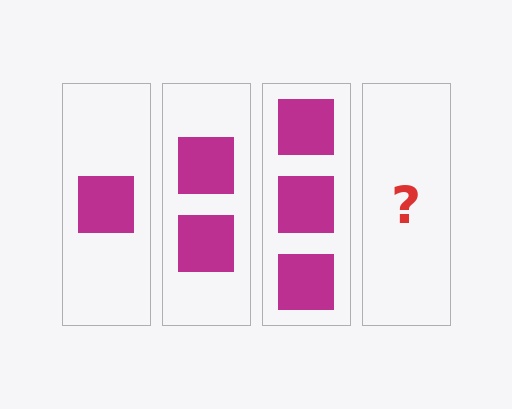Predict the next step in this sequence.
The next step is 4 squares.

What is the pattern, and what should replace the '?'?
The pattern is that each step adds one more square. The '?' should be 4 squares.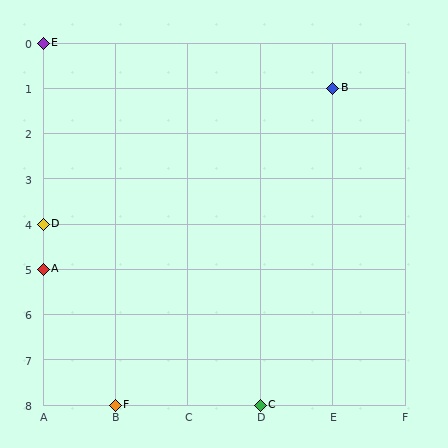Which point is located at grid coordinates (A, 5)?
Point A is at (A, 5).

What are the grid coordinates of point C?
Point C is at grid coordinates (D, 8).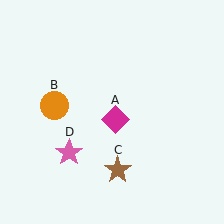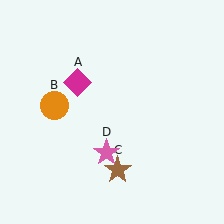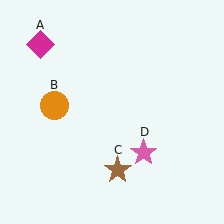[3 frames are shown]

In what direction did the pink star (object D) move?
The pink star (object D) moved right.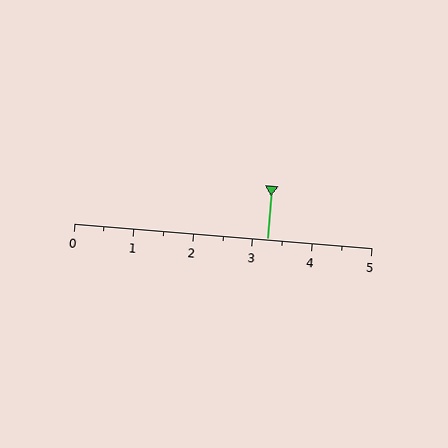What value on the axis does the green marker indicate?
The marker indicates approximately 3.2.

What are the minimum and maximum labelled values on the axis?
The axis runs from 0 to 5.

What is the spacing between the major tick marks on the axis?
The major ticks are spaced 1 apart.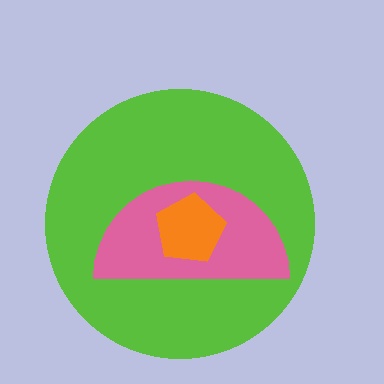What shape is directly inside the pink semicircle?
The orange pentagon.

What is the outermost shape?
The lime circle.